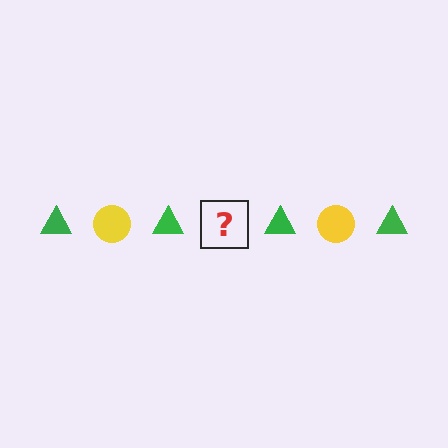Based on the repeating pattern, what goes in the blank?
The blank should be a yellow circle.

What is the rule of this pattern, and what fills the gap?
The rule is that the pattern alternates between green triangle and yellow circle. The gap should be filled with a yellow circle.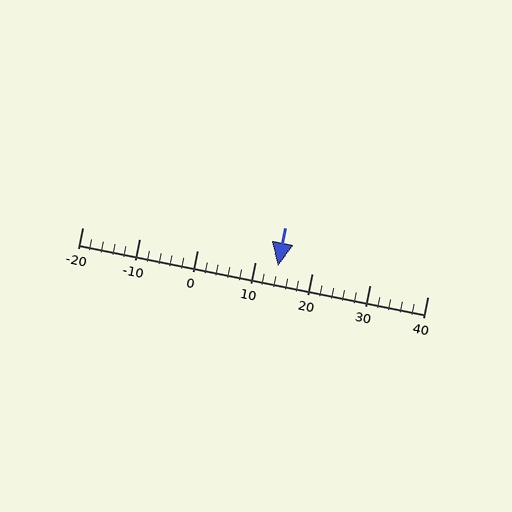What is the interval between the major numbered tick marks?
The major tick marks are spaced 10 units apart.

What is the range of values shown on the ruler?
The ruler shows values from -20 to 40.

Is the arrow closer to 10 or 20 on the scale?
The arrow is closer to 10.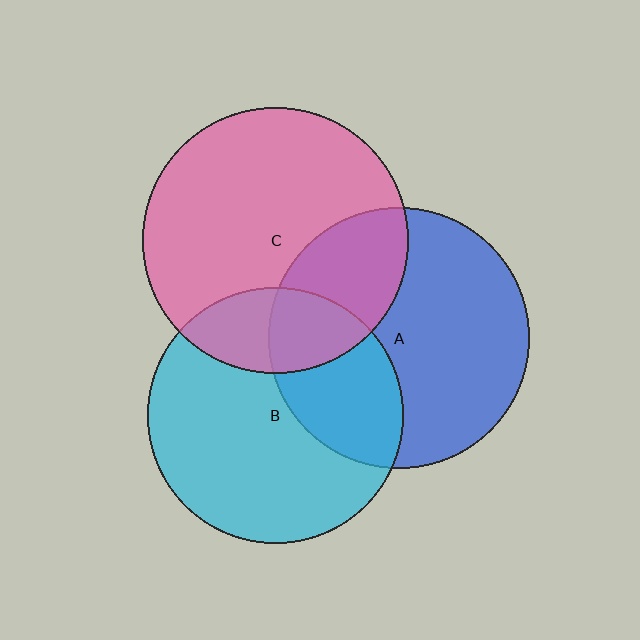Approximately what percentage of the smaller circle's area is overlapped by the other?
Approximately 20%.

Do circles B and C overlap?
Yes.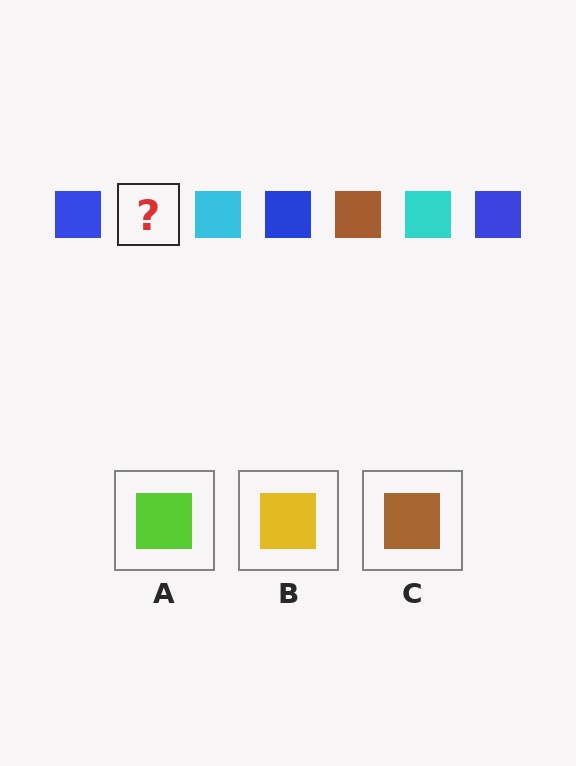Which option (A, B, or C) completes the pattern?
C.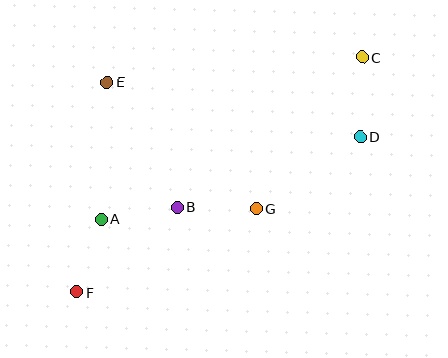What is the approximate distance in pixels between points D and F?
The distance between D and F is approximately 323 pixels.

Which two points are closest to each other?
Points A and F are closest to each other.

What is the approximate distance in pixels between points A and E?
The distance between A and E is approximately 137 pixels.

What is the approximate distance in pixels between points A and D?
The distance between A and D is approximately 272 pixels.